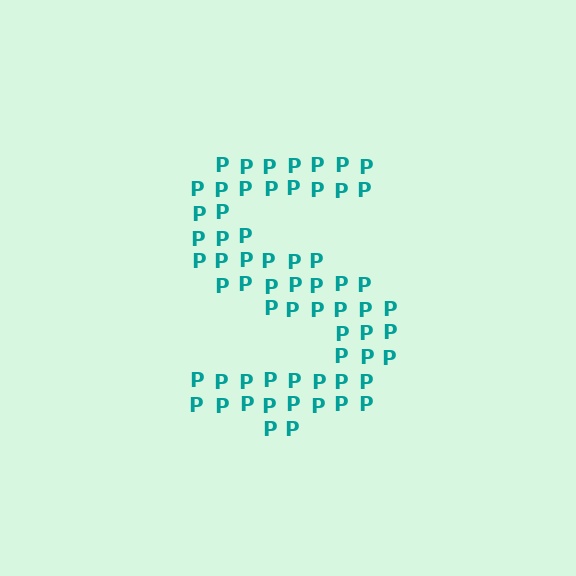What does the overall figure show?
The overall figure shows the letter S.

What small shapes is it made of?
It is made of small letter P's.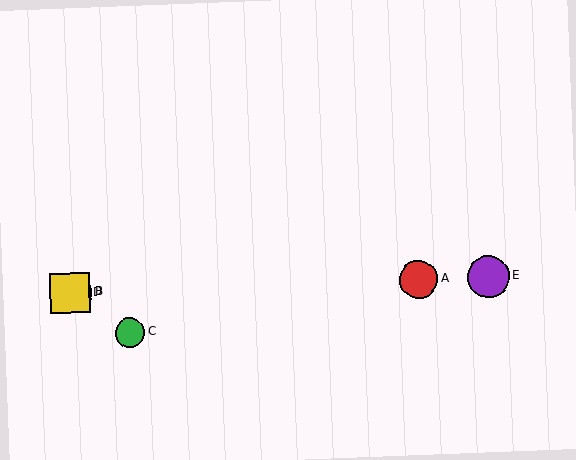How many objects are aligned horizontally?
4 objects (A, B, D, E) are aligned horizontally.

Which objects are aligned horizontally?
Objects A, B, D, E are aligned horizontally.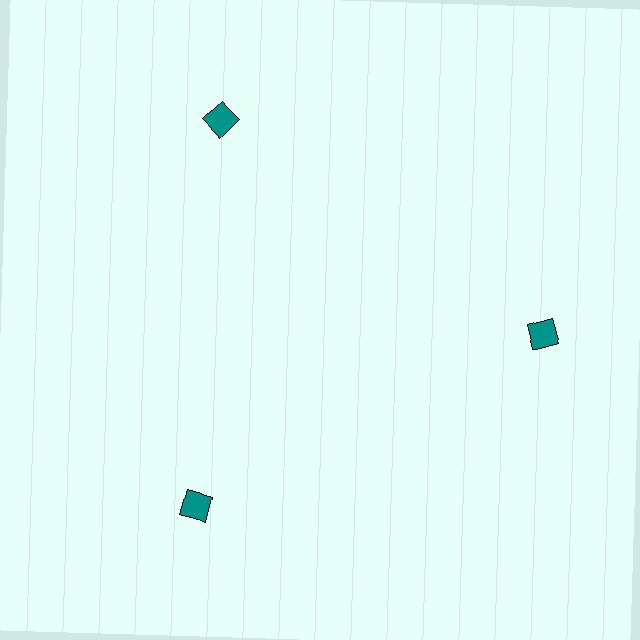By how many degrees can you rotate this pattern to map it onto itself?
The pattern maps onto itself every 120 degrees of rotation.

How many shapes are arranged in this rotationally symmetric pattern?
There are 3 shapes, arranged in 3 groups of 1.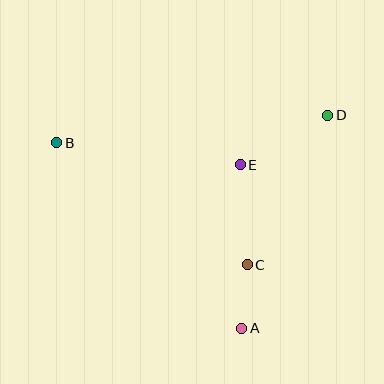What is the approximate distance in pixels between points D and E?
The distance between D and E is approximately 101 pixels.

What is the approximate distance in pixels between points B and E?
The distance between B and E is approximately 185 pixels.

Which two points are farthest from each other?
Points B and D are farthest from each other.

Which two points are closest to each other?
Points A and C are closest to each other.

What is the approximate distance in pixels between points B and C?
The distance between B and C is approximately 226 pixels.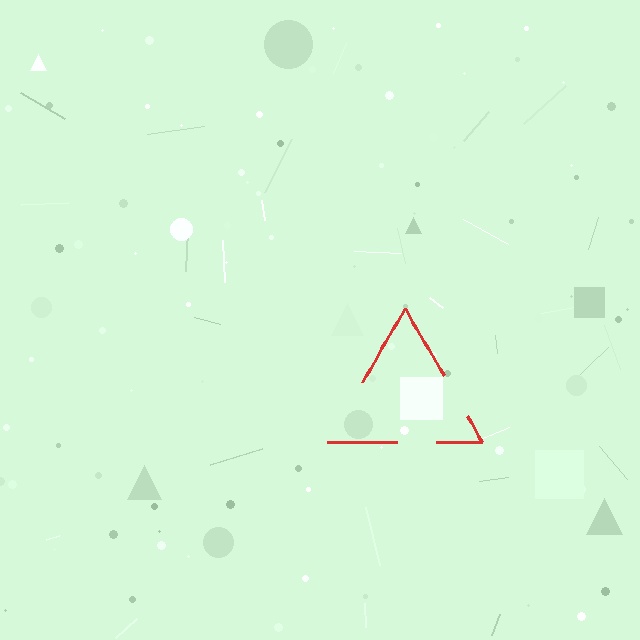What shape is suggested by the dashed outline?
The dashed outline suggests a triangle.